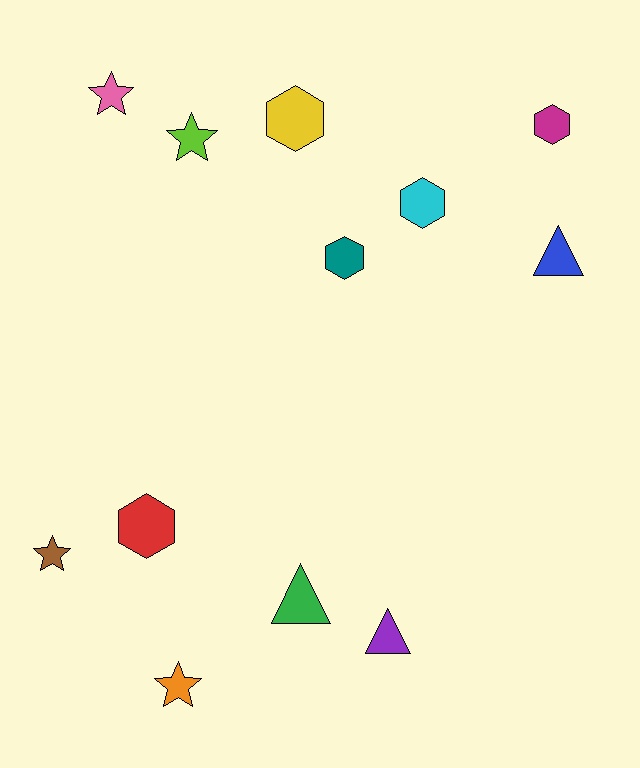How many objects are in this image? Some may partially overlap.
There are 12 objects.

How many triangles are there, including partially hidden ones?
There are 3 triangles.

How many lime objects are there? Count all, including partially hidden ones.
There is 1 lime object.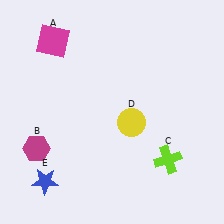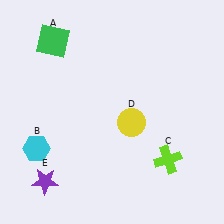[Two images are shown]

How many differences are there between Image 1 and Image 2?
There are 3 differences between the two images.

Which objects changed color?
A changed from magenta to green. B changed from magenta to cyan. E changed from blue to purple.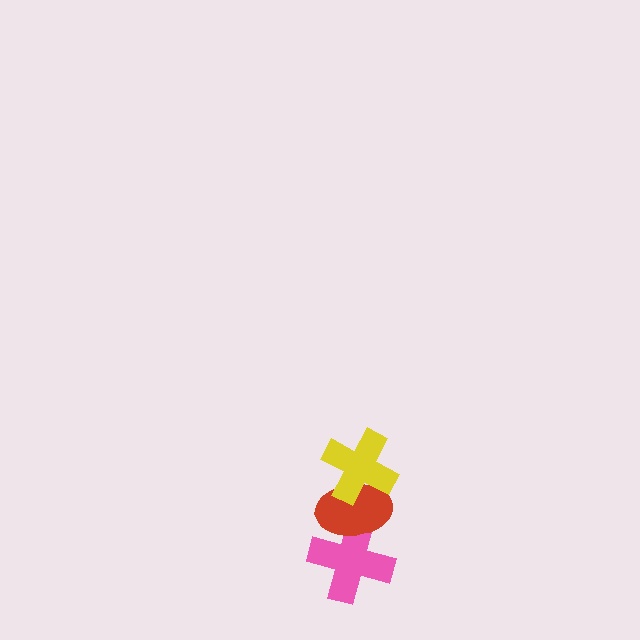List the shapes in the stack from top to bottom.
From top to bottom: the yellow cross, the red ellipse, the pink cross.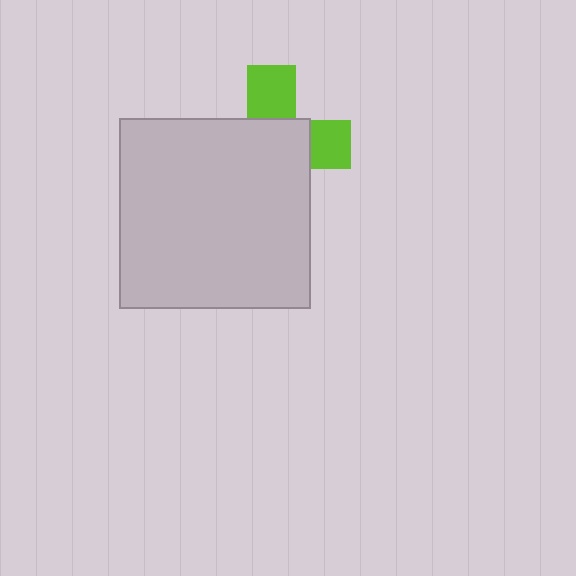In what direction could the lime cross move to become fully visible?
The lime cross could move toward the upper-right. That would shift it out from behind the light gray square entirely.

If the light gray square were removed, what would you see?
You would see the complete lime cross.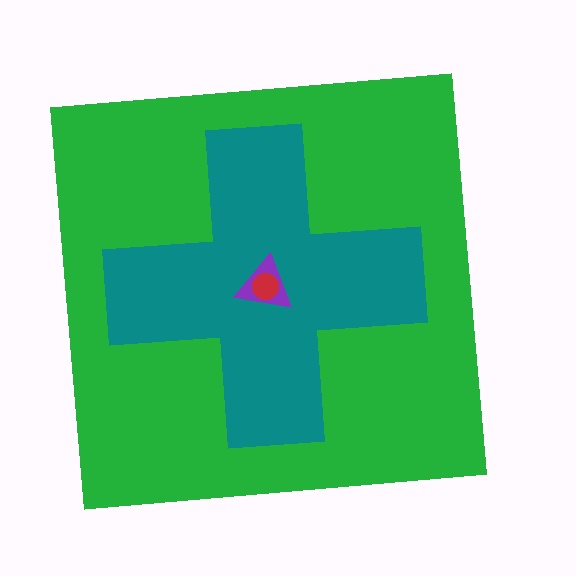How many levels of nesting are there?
4.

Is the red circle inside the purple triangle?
Yes.